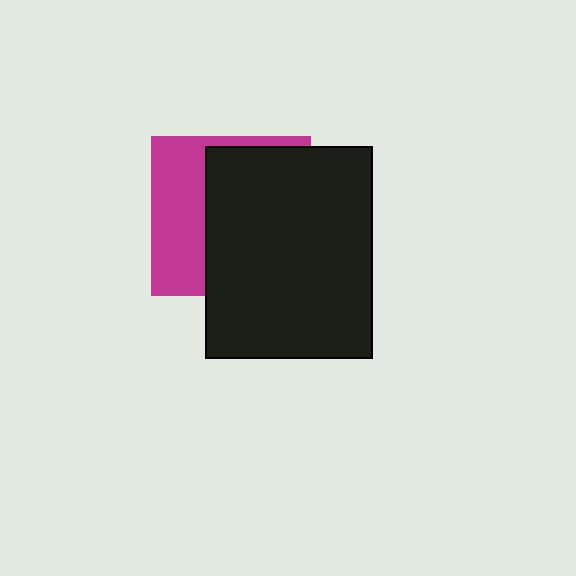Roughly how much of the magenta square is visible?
A small part of it is visible (roughly 38%).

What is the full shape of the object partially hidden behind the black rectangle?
The partially hidden object is a magenta square.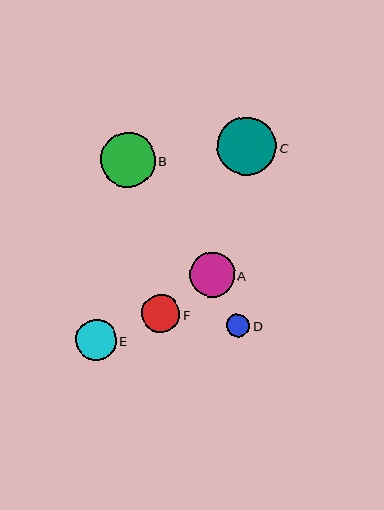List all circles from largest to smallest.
From largest to smallest: C, B, A, E, F, D.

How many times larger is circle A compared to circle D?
Circle A is approximately 1.9 times the size of circle D.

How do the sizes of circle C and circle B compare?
Circle C and circle B are approximately the same size.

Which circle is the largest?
Circle C is the largest with a size of approximately 59 pixels.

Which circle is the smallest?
Circle D is the smallest with a size of approximately 23 pixels.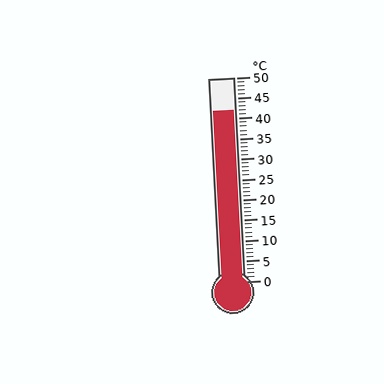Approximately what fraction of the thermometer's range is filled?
The thermometer is filled to approximately 85% of its range.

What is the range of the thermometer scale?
The thermometer scale ranges from 0°C to 50°C.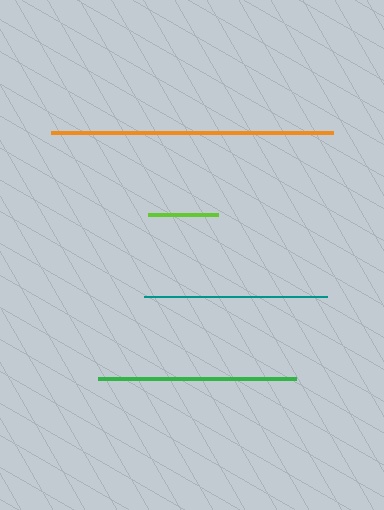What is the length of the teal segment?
The teal segment is approximately 183 pixels long.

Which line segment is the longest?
The orange line is the longest at approximately 282 pixels.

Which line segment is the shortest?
The lime line is the shortest at approximately 70 pixels.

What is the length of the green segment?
The green segment is approximately 198 pixels long.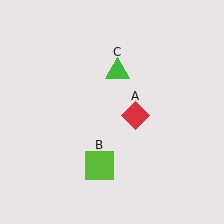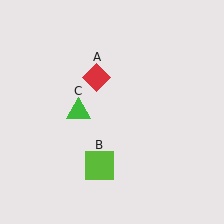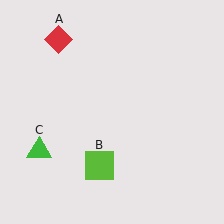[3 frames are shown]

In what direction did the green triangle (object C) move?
The green triangle (object C) moved down and to the left.